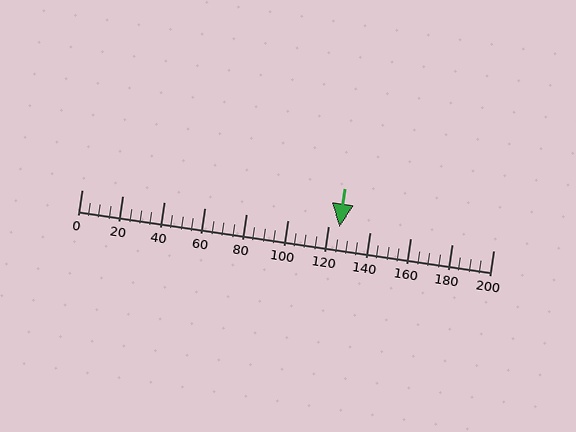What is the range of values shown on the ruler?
The ruler shows values from 0 to 200.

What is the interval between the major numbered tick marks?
The major tick marks are spaced 20 units apart.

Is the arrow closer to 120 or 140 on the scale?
The arrow is closer to 120.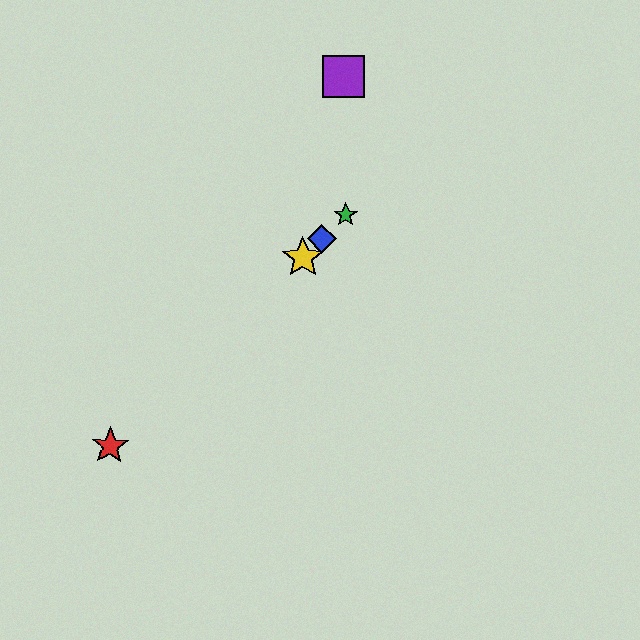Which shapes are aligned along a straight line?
The red star, the blue diamond, the green star, the yellow star are aligned along a straight line.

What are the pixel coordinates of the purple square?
The purple square is at (344, 76).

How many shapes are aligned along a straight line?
4 shapes (the red star, the blue diamond, the green star, the yellow star) are aligned along a straight line.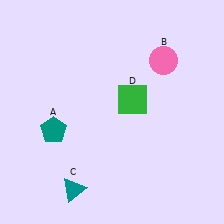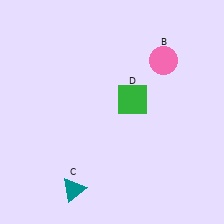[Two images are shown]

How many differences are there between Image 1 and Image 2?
There is 1 difference between the two images.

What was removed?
The teal pentagon (A) was removed in Image 2.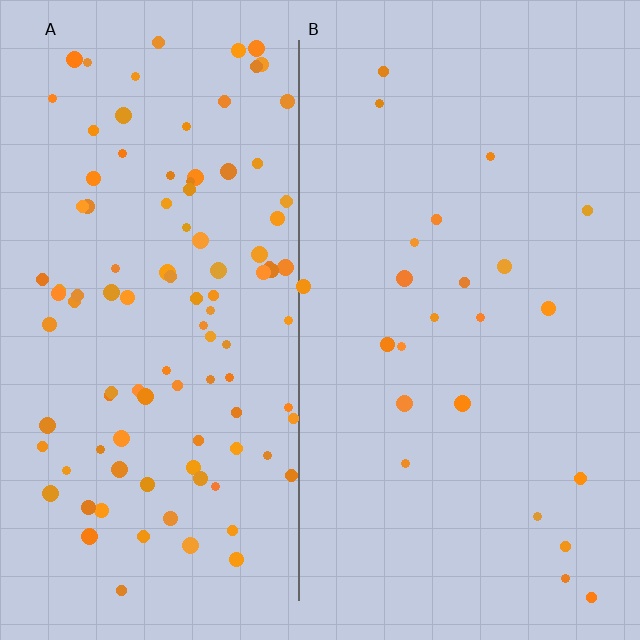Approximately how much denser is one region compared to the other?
Approximately 4.5× — region A over region B.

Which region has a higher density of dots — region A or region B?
A (the left).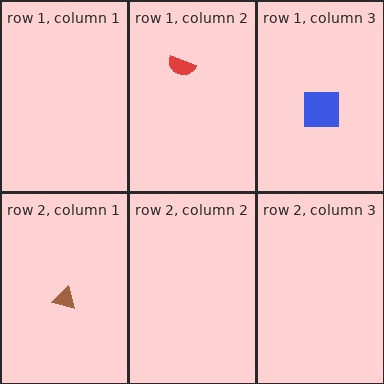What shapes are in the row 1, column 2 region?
The red semicircle.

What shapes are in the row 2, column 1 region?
The brown triangle.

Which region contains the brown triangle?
The row 2, column 1 region.